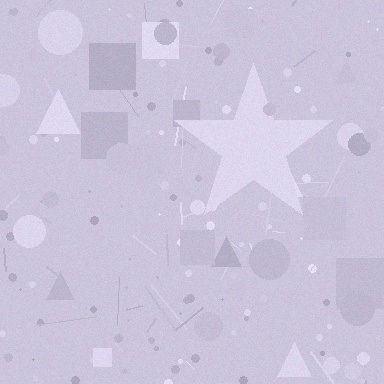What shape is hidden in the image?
A star is hidden in the image.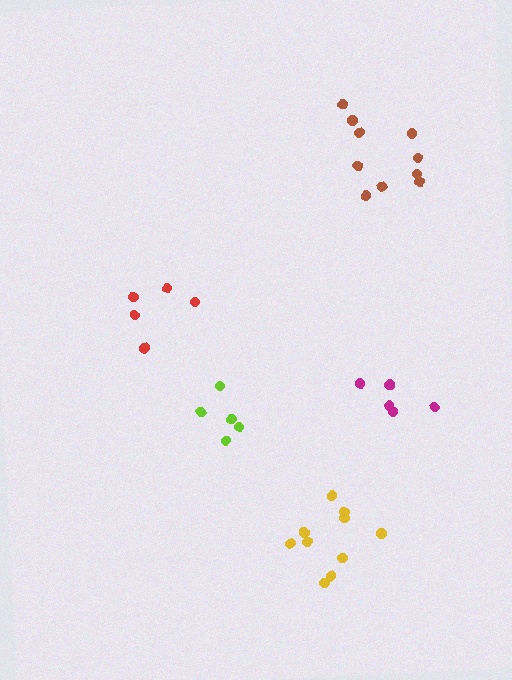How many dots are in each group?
Group 1: 10 dots, Group 2: 5 dots, Group 3: 5 dots, Group 4: 10 dots, Group 5: 5 dots (35 total).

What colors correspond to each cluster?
The clusters are colored: brown, red, magenta, yellow, lime.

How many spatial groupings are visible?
There are 5 spatial groupings.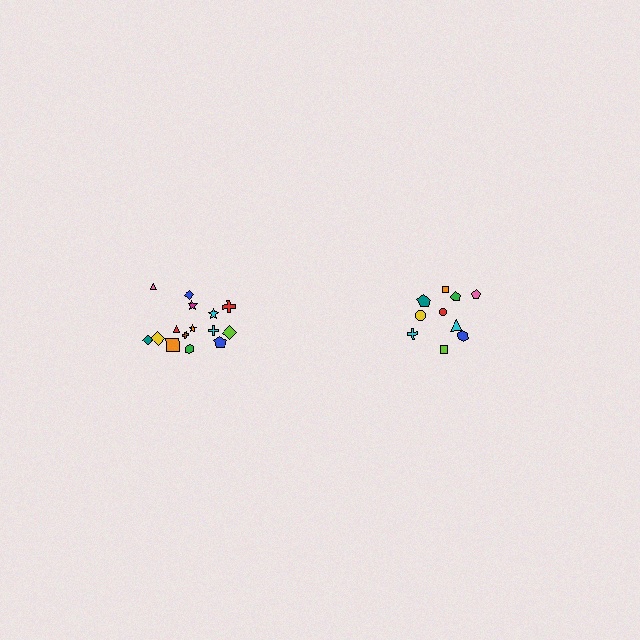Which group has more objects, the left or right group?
The left group.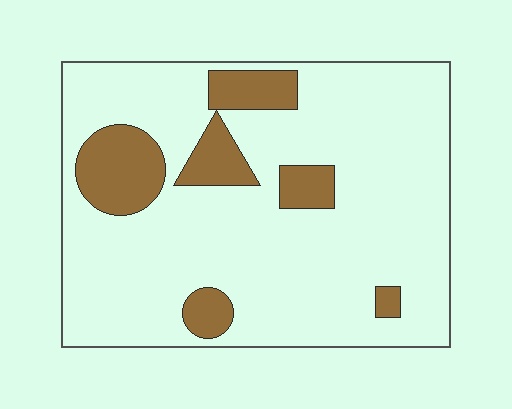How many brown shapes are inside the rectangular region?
6.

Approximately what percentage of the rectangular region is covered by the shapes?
Approximately 15%.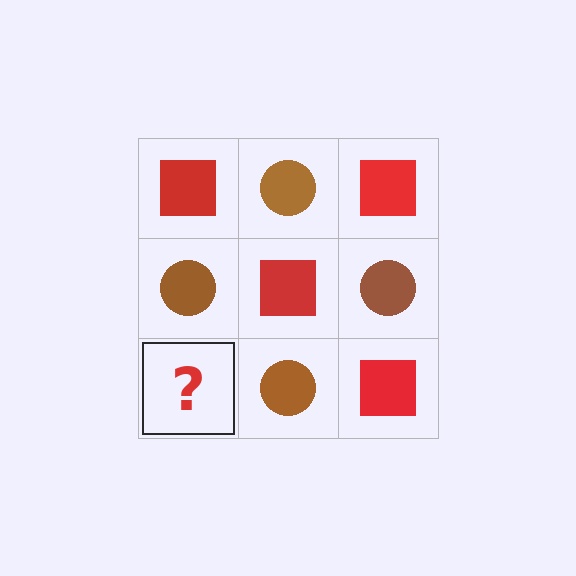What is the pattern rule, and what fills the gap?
The rule is that it alternates red square and brown circle in a checkerboard pattern. The gap should be filled with a red square.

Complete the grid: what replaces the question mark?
The question mark should be replaced with a red square.